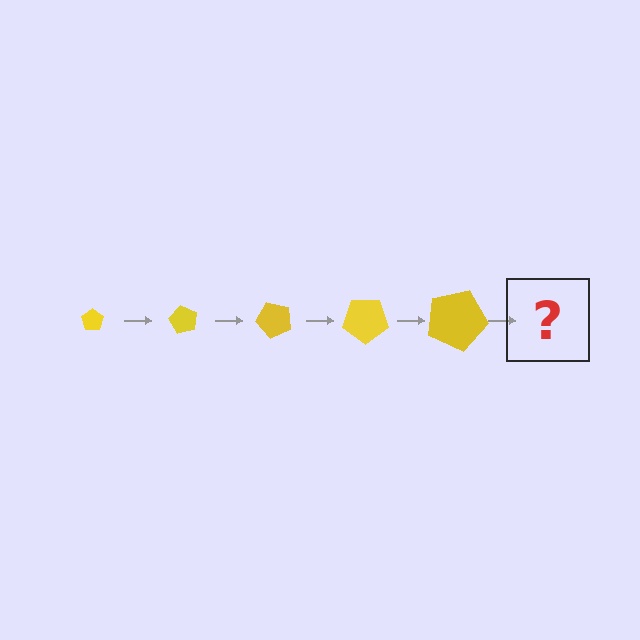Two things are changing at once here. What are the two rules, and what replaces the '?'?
The two rules are that the pentagon grows larger each step and it rotates 60 degrees each step. The '?' should be a pentagon, larger than the previous one and rotated 300 degrees from the start.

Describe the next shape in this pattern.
It should be a pentagon, larger than the previous one and rotated 300 degrees from the start.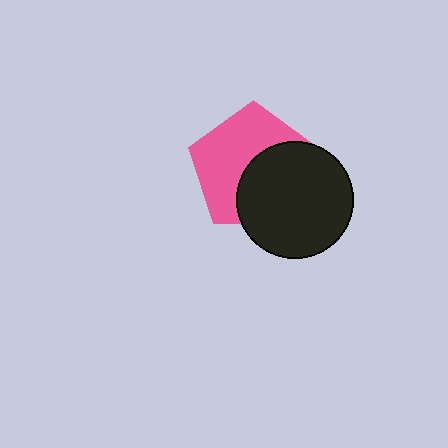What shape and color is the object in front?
The object in front is a black circle.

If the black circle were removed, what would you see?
You would see the complete pink pentagon.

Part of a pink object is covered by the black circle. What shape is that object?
It is a pentagon.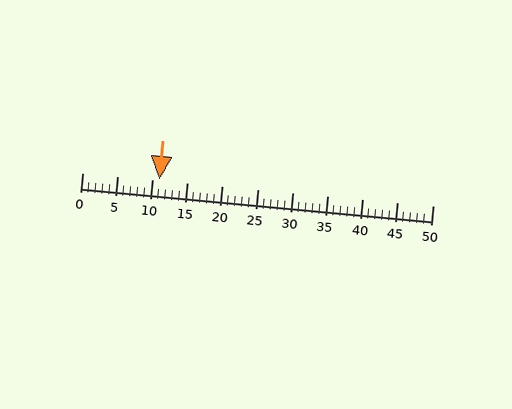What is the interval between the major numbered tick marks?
The major tick marks are spaced 5 units apart.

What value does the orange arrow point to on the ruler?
The orange arrow points to approximately 11.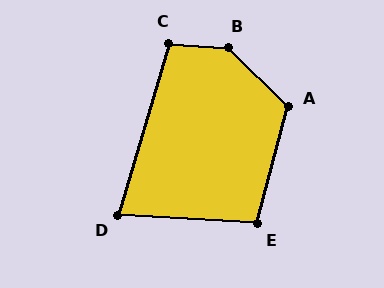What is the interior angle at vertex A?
Approximately 120 degrees (obtuse).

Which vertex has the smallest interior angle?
D, at approximately 77 degrees.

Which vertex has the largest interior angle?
B, at approximately 139 degrees.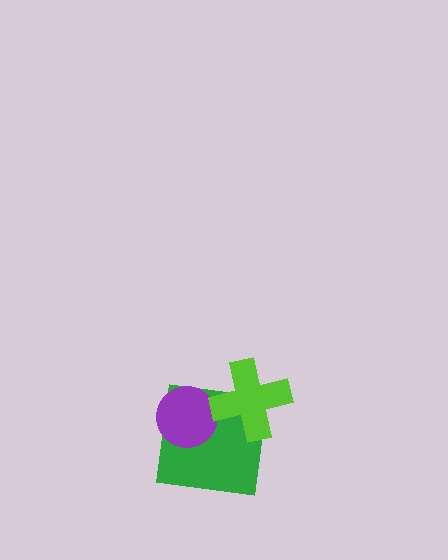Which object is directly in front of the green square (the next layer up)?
The purple circle is directly in front of the green square.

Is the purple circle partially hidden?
No, no other shape covers it.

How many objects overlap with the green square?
2 objects overlap with the green square.